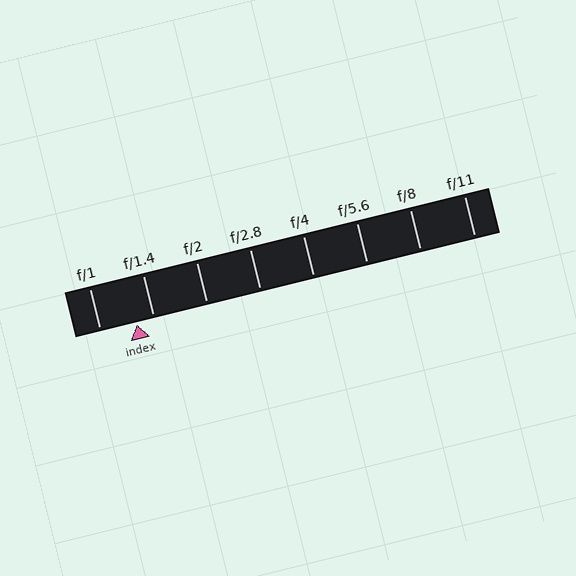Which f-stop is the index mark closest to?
The index mark is closest to f/1.4.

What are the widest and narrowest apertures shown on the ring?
The widest aperture shown is f/1 and the narrowest is f/11.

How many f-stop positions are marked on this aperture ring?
There are 8 f-stop positions marked.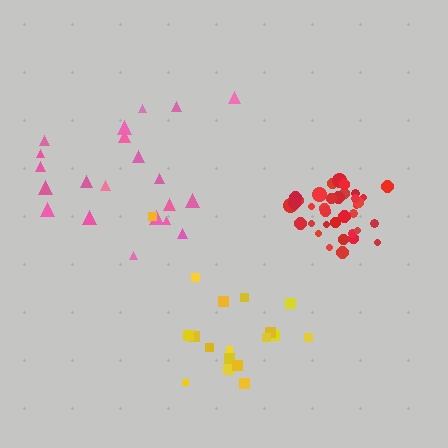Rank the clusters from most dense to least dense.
red, yellow, pink.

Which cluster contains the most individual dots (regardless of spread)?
Red (35).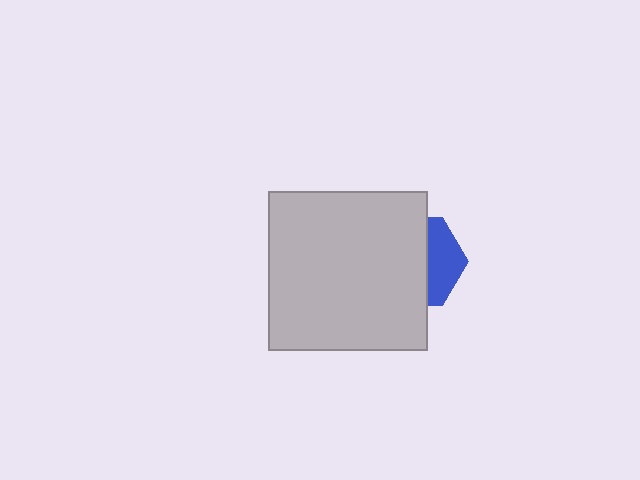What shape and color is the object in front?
The object in front is a light gray square.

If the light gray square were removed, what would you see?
You would see the complete blue hexagon.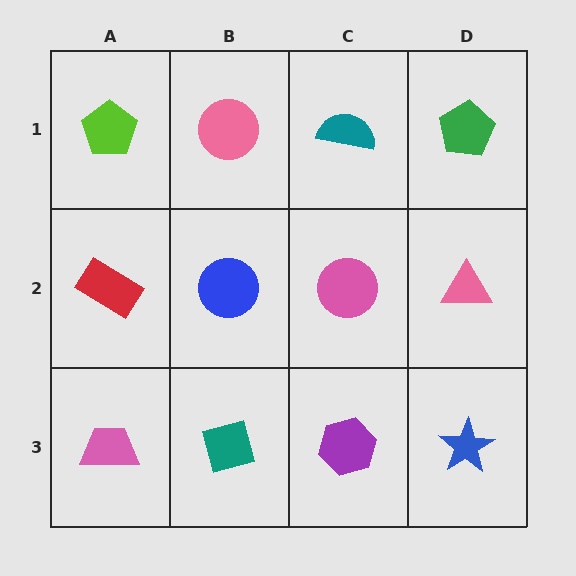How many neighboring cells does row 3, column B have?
3.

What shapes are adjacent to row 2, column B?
A pink circle (row 1, column B), a teal diamond (row 3, column B), a red rectangle (row 2, column A), a pink circle (row 2, column C).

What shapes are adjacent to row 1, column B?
A blue circle (row 2, column B), a lime pentagon (row 1, column A), a teal semicircle (row 1, column C).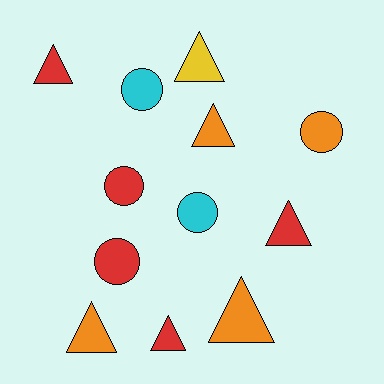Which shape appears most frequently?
Triangle, with 7 objects.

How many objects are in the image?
There are 12 objects.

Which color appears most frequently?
Red, with 5 objects.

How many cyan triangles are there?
There are no cyan triangles.